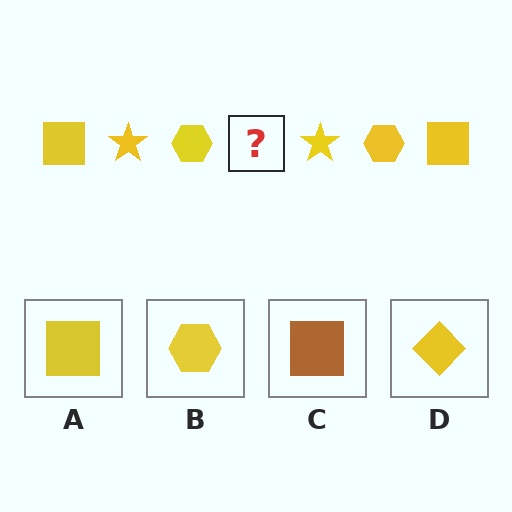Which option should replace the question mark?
Option A.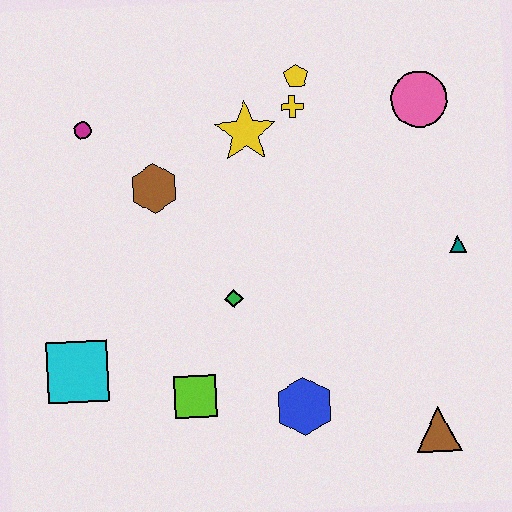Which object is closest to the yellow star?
The yellow cross is closest to the yellow star.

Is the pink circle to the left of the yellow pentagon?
No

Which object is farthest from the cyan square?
The pink circle is farthest from the cyan square.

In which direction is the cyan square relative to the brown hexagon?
The cyan square is below the brown hexagon.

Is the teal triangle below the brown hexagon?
Yes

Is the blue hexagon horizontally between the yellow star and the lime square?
No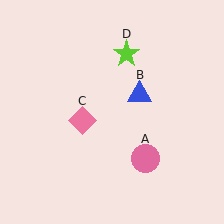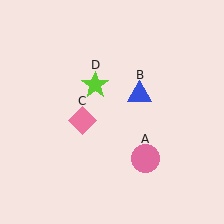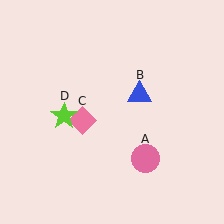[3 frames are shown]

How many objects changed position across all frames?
1 object changed position: lime star (object D).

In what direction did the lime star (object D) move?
The lime star (object D) moved down and to the left.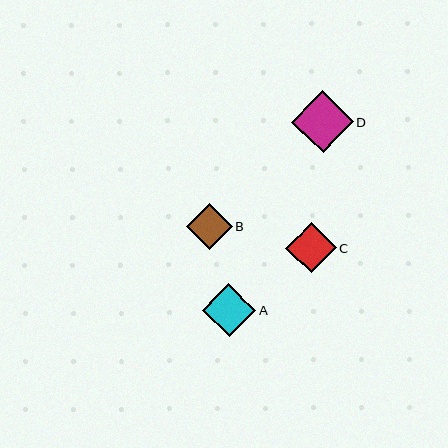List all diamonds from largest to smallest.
From largest to smallest: D, A, C, B.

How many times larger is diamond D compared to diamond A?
Diamond D is approximately 1.2 times the size of diamond A.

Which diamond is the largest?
Diamond D is the largest with a size of approximately 62 pixels.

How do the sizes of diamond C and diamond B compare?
Diamond C and diamond B are approximately the same size.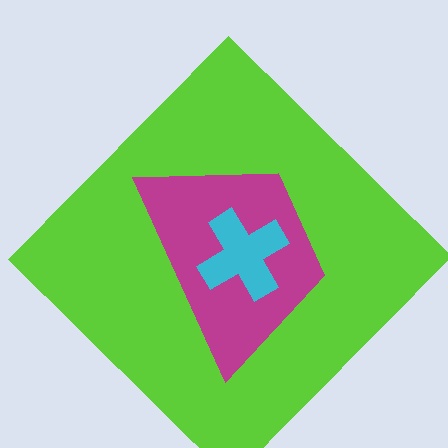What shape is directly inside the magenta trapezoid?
The cyan cross.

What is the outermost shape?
The lime diamond.